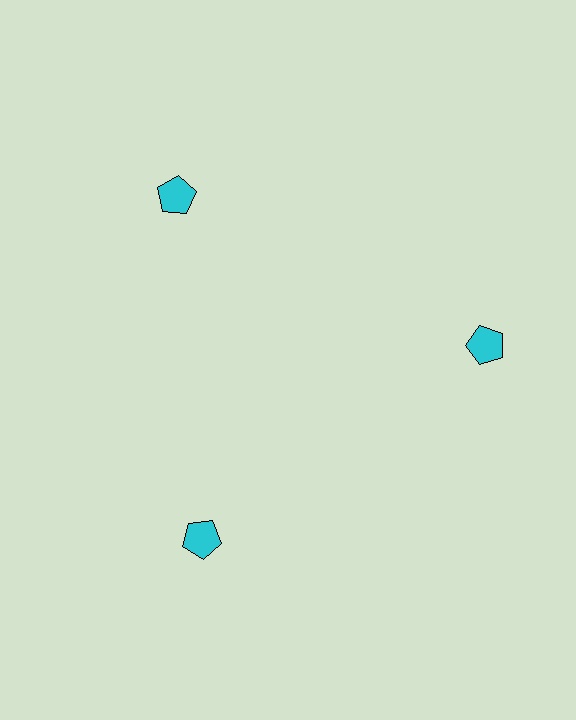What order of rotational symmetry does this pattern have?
This pattern has 3-fold rotational symmetry.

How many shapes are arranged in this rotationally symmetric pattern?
There are 3 shapes, arranged in 3 groups of 1.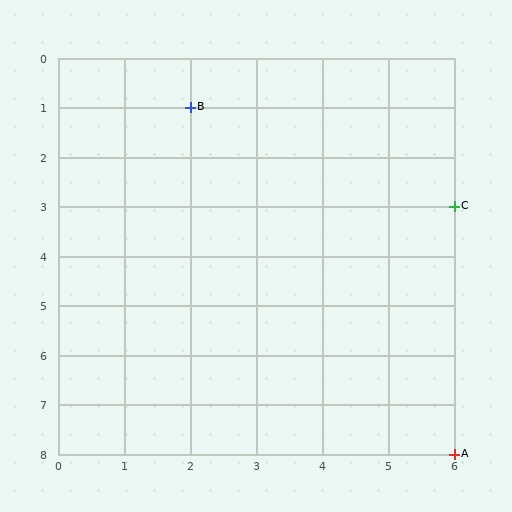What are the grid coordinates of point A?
Point A is at grid coordinates (6, 8).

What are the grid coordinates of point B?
Point B is at grid coordinates (2, 1).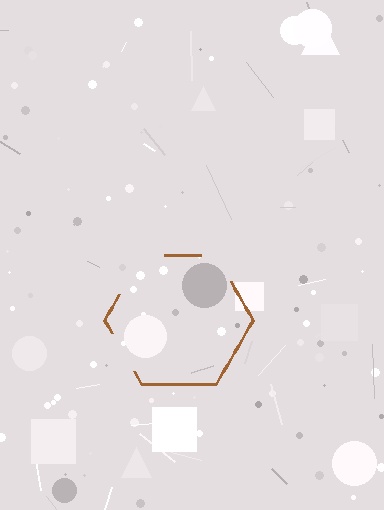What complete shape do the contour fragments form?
The contour fragments form a hexagon.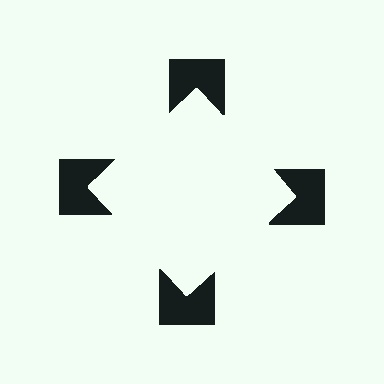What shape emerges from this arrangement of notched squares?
An illusory square — its edges are inferred from the aligned wedge cuts in the notched squares, not physically drawn.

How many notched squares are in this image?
There are 4 — one at each vertex of the illusory square.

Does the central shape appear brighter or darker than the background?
It typically appears slightly brighter than the background, even though no actual brightness change is drawn.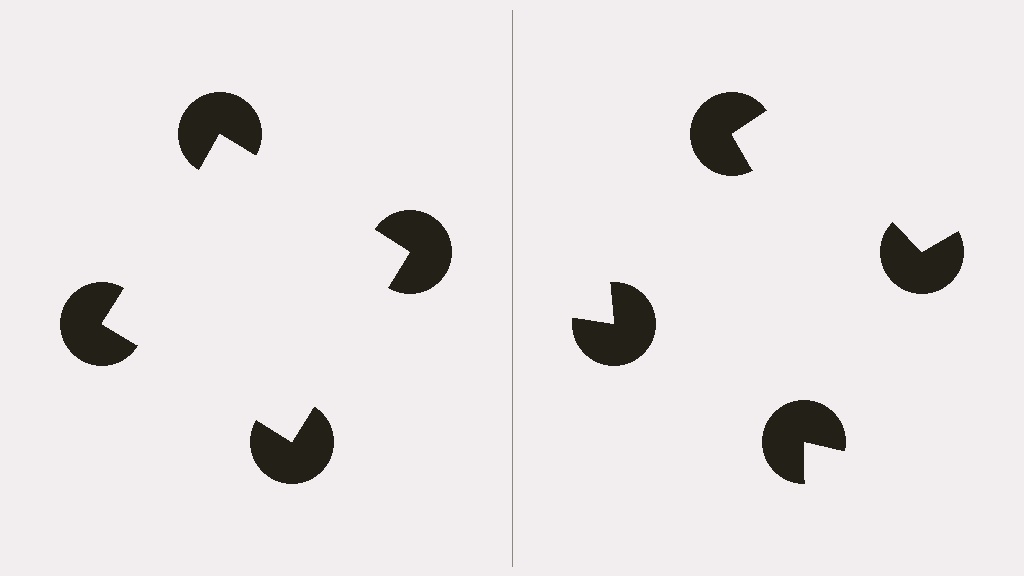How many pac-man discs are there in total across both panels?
8 — 4 on each side.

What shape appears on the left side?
An illusory square.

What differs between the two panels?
The pac-man discs are positioned identically on both sides; only the wedge orientations differ. On the left they align to a square; on the right they are misaligned.